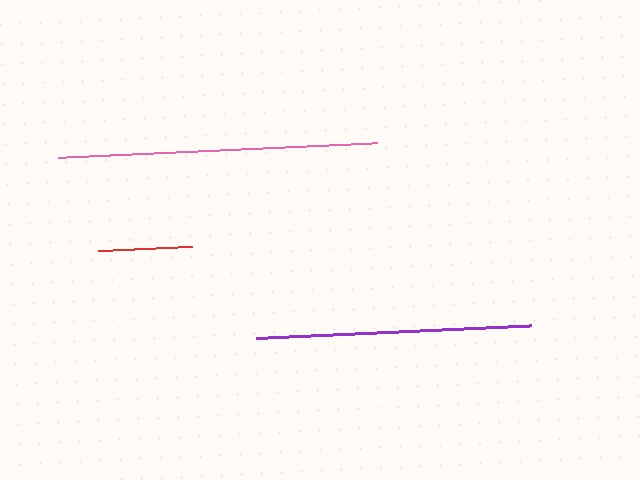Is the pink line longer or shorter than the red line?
The pink line is longer than the red line.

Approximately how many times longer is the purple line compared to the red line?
The purple line is approximately 2.9 times the length of the red line.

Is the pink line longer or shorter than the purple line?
The pink line is longer than the purple line.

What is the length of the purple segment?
The purple segment is approximately 275 pixels long.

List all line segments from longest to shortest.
From longest to shortest: pink, purple, red.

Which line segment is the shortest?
The red line is the shortest at approximately 93 pixels.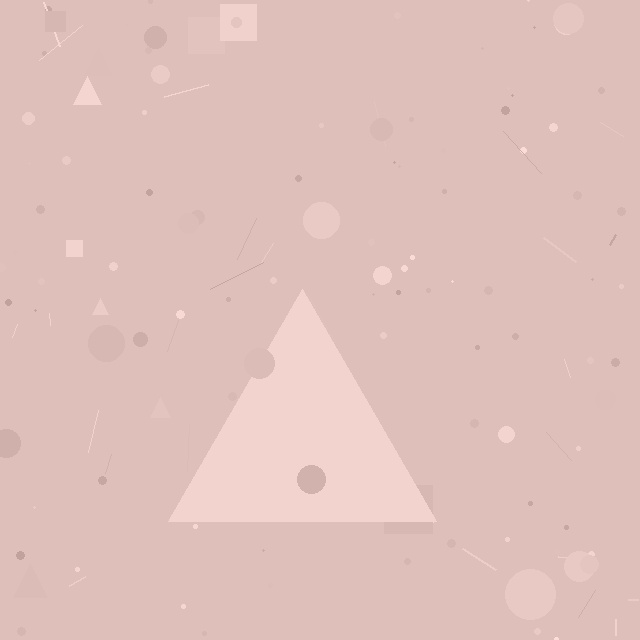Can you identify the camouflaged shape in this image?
The camouflaged shape is a triangle.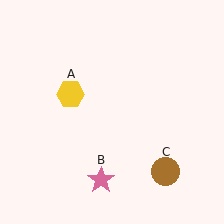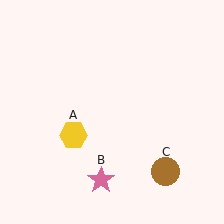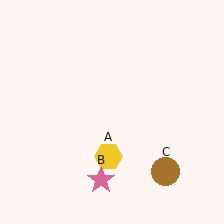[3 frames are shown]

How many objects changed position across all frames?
1 object changed position: yellow hexagon (object A).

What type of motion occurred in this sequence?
The yellow hexagon (object A) rotated counterclockwise around the center of the scene.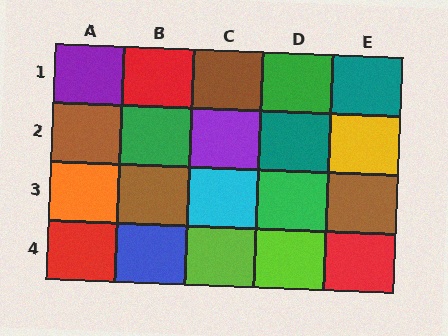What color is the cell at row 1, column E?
Teal.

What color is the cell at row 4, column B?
Blue.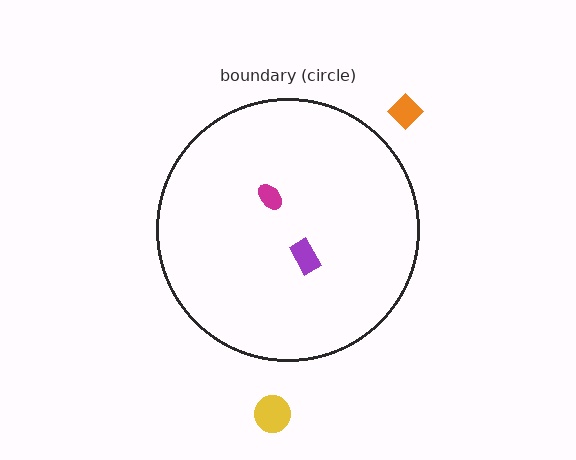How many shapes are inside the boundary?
2 inside, 2 outside.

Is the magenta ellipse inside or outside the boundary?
Inside.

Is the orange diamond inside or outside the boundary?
Outside.